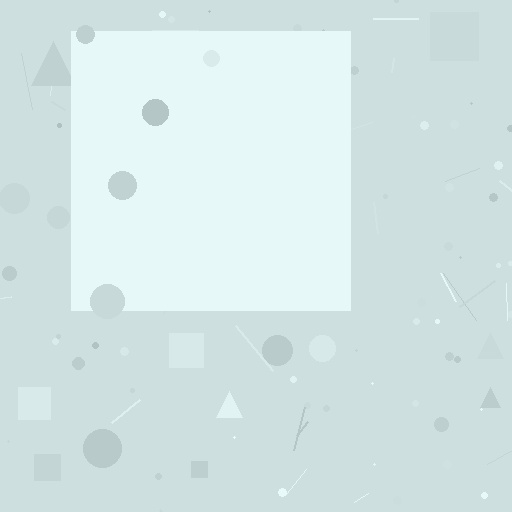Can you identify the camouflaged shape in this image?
The camouflaged shape is a square.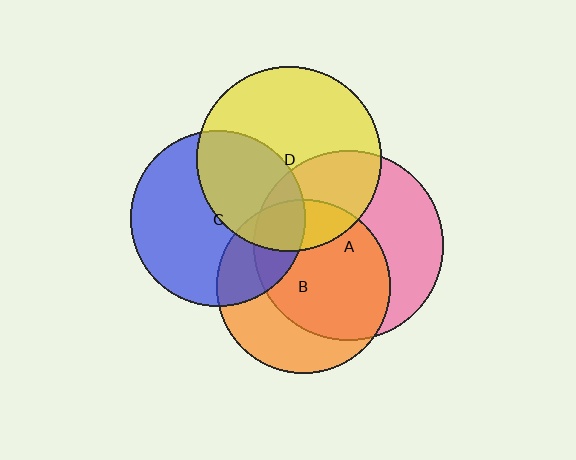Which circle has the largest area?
Circle A (pink).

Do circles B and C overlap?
Yes.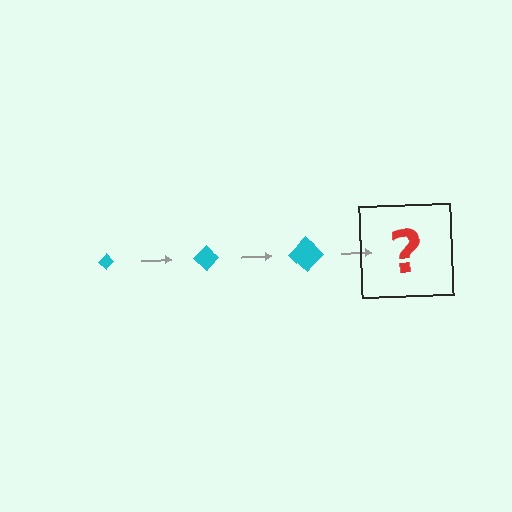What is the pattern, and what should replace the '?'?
The pattern is that the diamond gets progressively larger each step. The '?' should be a cyan diamond, larger than the previous one.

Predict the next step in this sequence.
The next step is a cyan diamond, larger than the previous one.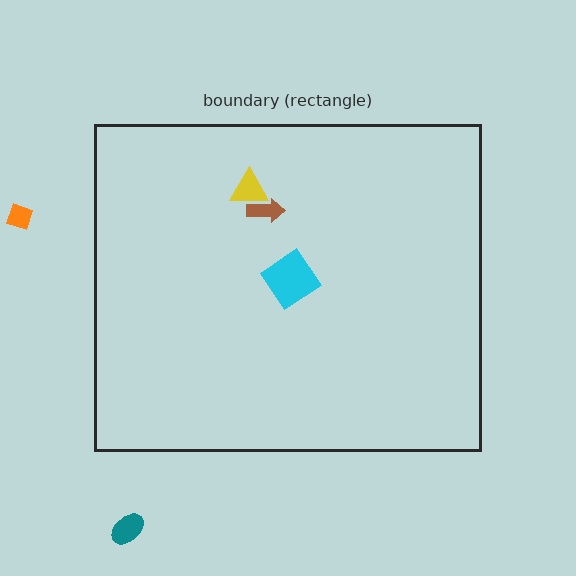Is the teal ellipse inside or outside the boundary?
Outside.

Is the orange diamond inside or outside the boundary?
Outside.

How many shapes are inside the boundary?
3 inside, 2 outside.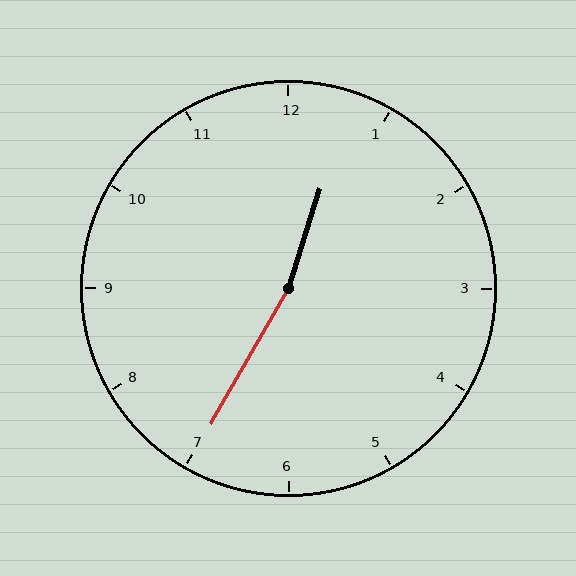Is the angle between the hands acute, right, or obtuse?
It is obtuse.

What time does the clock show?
12:35.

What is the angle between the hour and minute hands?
Approximately 168 degrees.